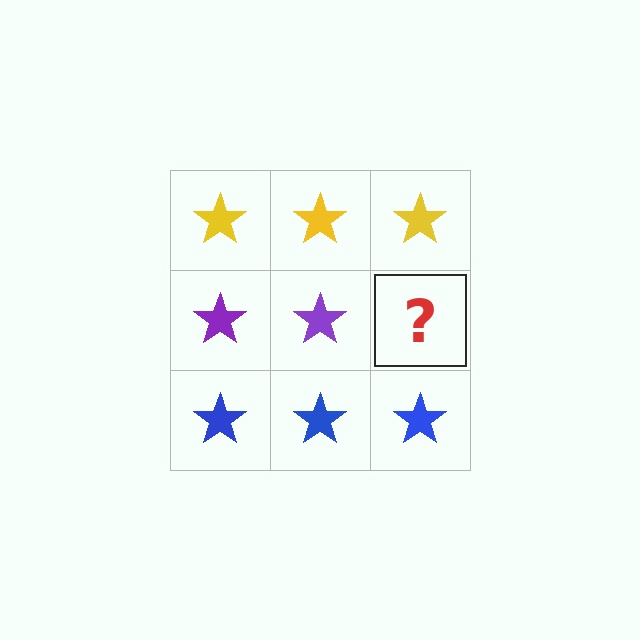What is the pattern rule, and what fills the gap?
The rule is that each row has a consistent color. The gap should be filled with a purple star.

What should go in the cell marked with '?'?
The missing cell should contain a purple star.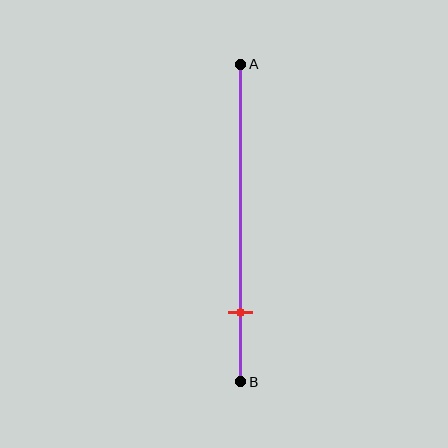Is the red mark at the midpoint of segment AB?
No, the mark is at about 80% from A, not at the 50% midpoint.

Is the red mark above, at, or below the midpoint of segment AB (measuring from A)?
The red mark is below the midpoint of segment AB.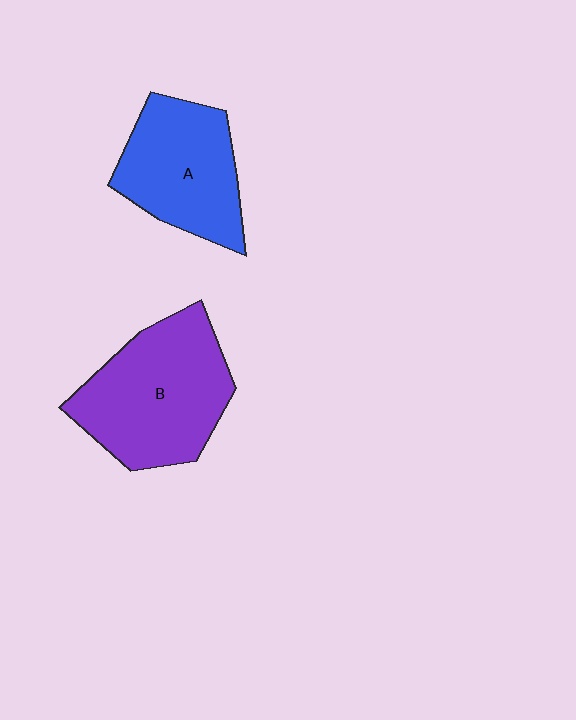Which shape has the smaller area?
Shape A (blue).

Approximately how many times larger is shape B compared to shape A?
Approximately 1.3 times.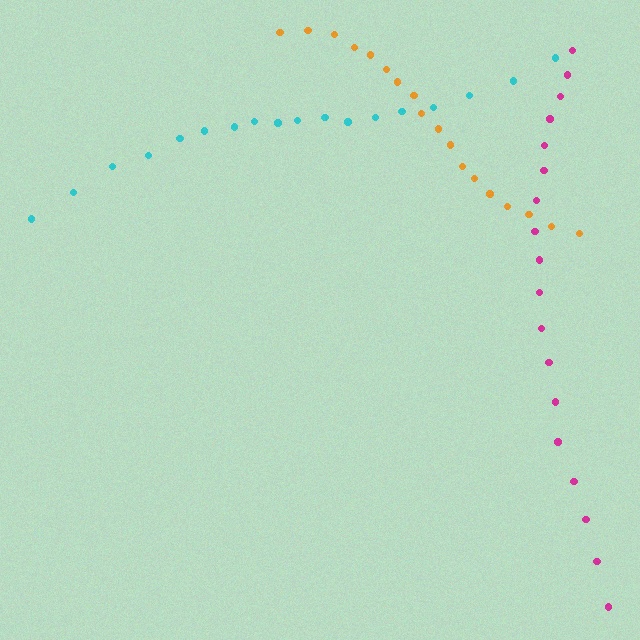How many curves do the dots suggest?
There are 3 distinct paths.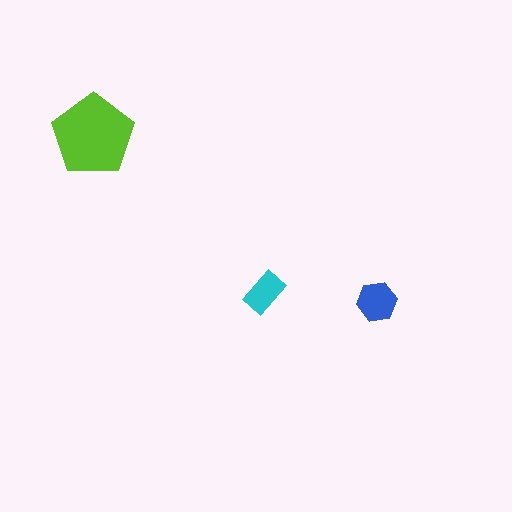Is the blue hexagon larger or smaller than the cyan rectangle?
Larger.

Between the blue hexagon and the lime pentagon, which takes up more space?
The lime pentagon.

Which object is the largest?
The lime pentagon.